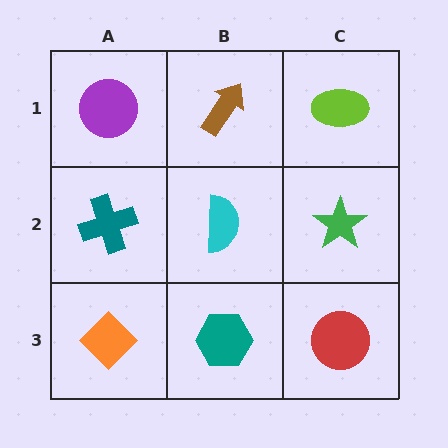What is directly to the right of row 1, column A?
A brown arrow.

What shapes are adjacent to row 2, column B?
A brown arrow (row 1, column B), a teal hexagon (row 3, column B), a teal cross (row 2, column A), a green star (row 2, column C).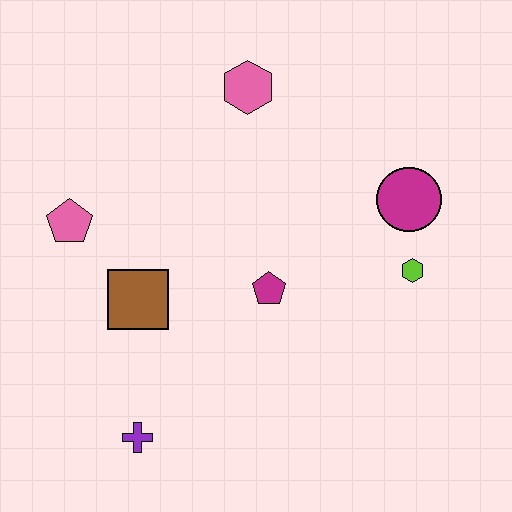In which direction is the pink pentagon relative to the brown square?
The pink pentagon is above the brown square.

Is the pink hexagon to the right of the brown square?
Yes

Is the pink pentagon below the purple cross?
No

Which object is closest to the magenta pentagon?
The brown square is closest to the magenta pentagon.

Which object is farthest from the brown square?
The magenta circle is farthest from the brown square.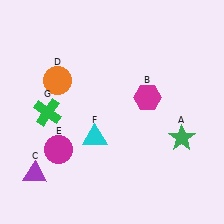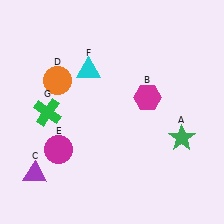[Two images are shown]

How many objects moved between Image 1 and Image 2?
1 object moved between the two images.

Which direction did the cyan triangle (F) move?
The cyan triangle (F) moved up.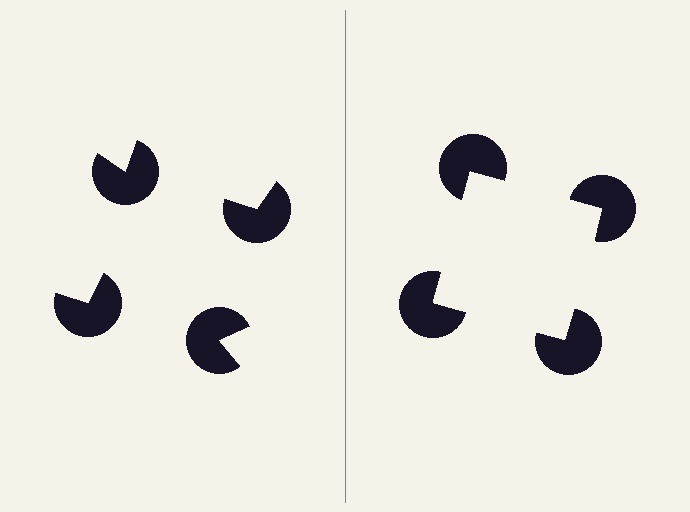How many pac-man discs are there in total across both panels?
8 — 4 on each side.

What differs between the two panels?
The pac-man discs are positioned identically on both sides; only the wedge orientations differ. On the right they align to a square; on the left they are misaligned.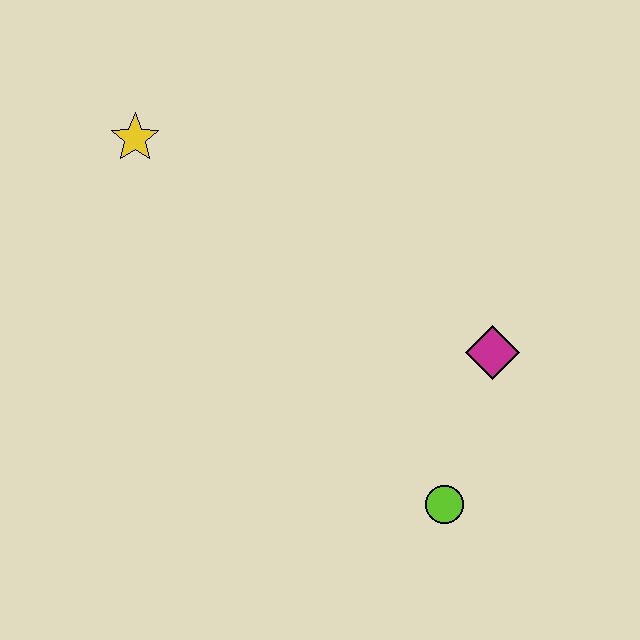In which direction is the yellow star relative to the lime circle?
The yellow star is above the lime circle.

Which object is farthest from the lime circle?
The yellow star is farthest from the lime circle.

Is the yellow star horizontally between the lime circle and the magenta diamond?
No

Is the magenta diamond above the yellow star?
No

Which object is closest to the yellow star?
The magenta diamond is closest to the yellow star.